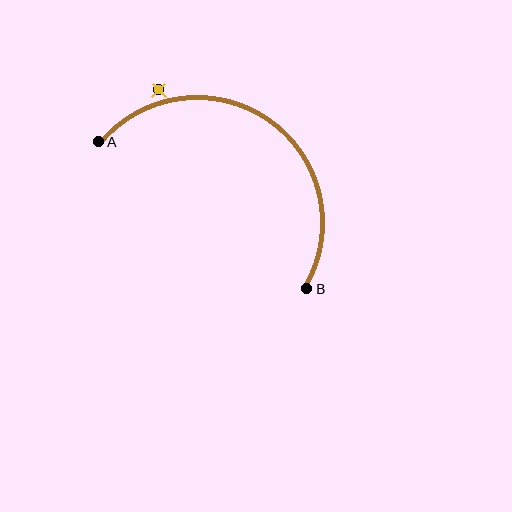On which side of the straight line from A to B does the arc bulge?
The arc bulges above and to the right of the straight line connecting A and B.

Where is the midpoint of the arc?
The arc midpoint is the point on the curve farthest from the straight line joining A and B. It sits above and to the right of that line.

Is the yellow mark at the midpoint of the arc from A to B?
No — the yellow mark does not lie on the arc at all. It sits slightly outside the curve.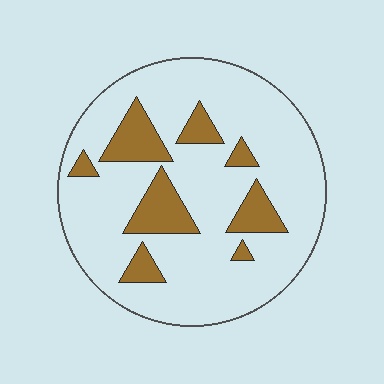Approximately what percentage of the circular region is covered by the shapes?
Approximately 20%.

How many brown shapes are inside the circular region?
8.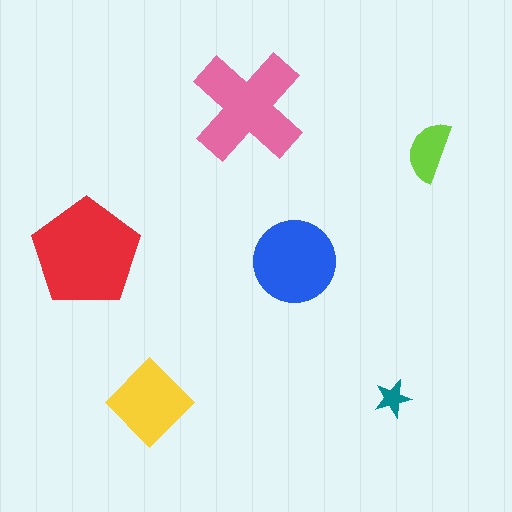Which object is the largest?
The red pentagon.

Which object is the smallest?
The teal star.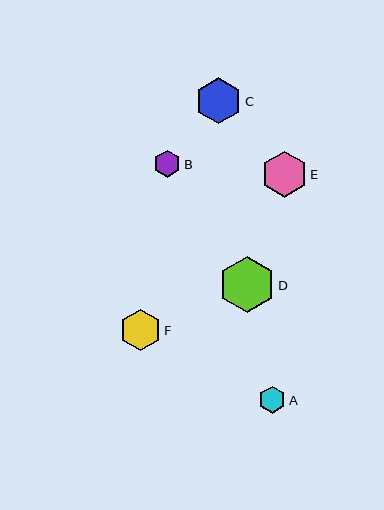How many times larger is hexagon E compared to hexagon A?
Hexagon E is approximately 1.7 times the size of hexagon A.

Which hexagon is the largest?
Hexagon D is the largest with a size of approximately 56 pixels.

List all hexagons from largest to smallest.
From largest to smallest: D, C, E, F, B, A.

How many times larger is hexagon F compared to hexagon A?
Hexagon F is approximately 1.5 times the size of hexagon A.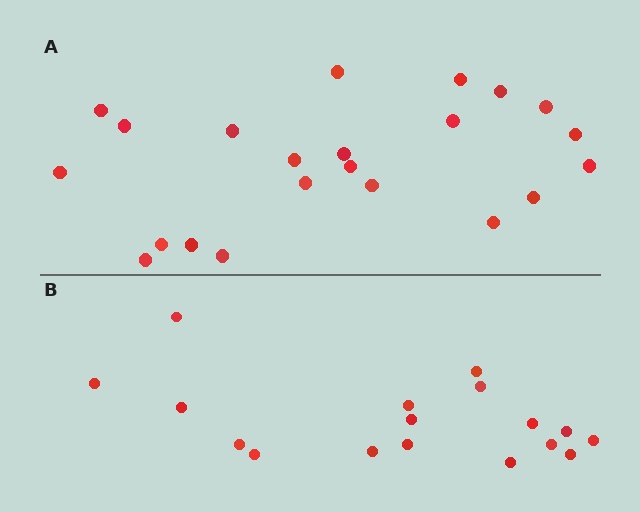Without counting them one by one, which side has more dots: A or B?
Region A (the top region) has more dots.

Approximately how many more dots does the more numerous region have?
Region A has about 5 more dots than region B.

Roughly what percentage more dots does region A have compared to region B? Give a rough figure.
About 30% more.